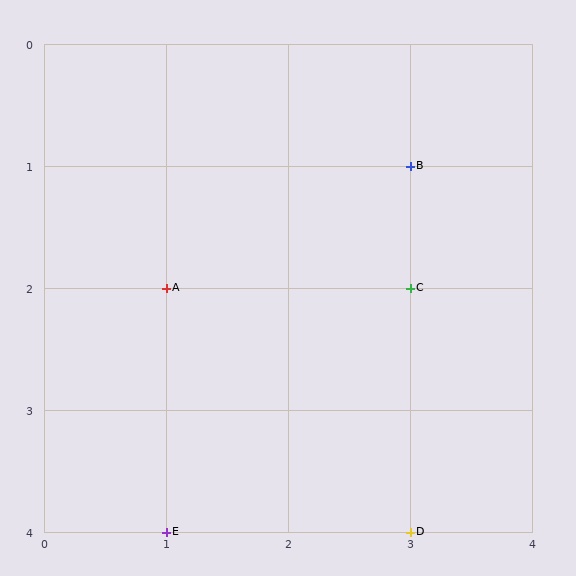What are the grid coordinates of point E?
Point E is at grid coordinates (1, 4).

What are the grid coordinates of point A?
Point A is at grid coordinates (1, 2).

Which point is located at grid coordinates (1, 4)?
Point E is at (1, 4).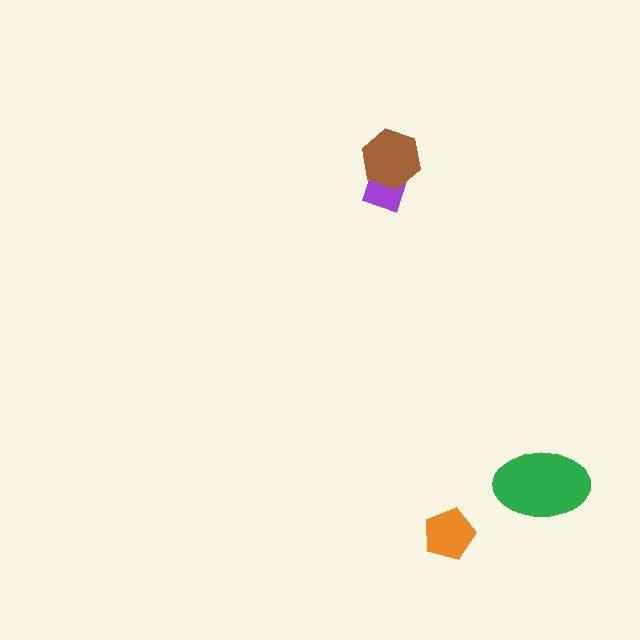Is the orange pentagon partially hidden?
No, no other shape covers it.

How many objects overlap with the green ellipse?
0 objects overlap with the green ellipse.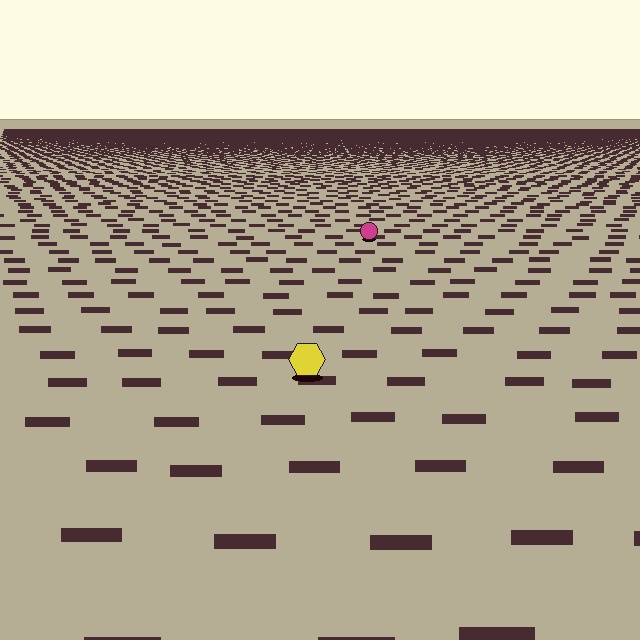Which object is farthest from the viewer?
The magenta circle is farthest from the viewer. It appears smaller and the ground texture around it is denser.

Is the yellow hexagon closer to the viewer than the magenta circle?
Yes. The yellow hexagon is closer — you can tell from the texture gradient: the ground texture is coarser near it.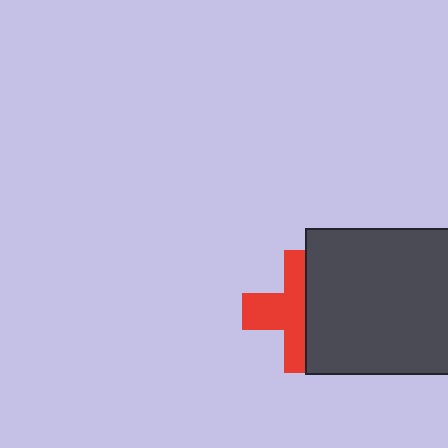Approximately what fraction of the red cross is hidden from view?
Roughly 45% of the red cross is hidden behind the dark gray square.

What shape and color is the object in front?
The object in front is a dark gray square.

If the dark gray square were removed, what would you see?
You would see the complete red cross.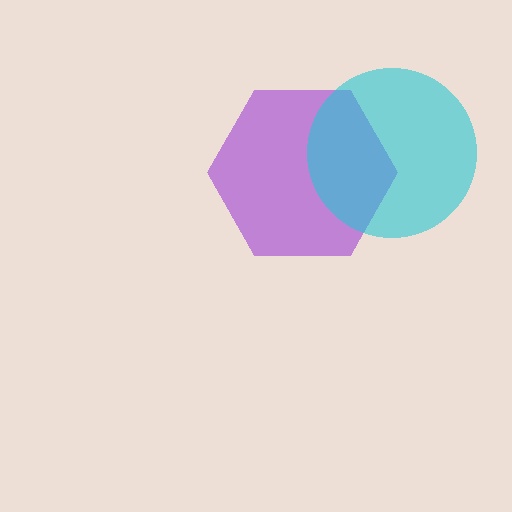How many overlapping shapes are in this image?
There are 2 overlapping shapes in the image.